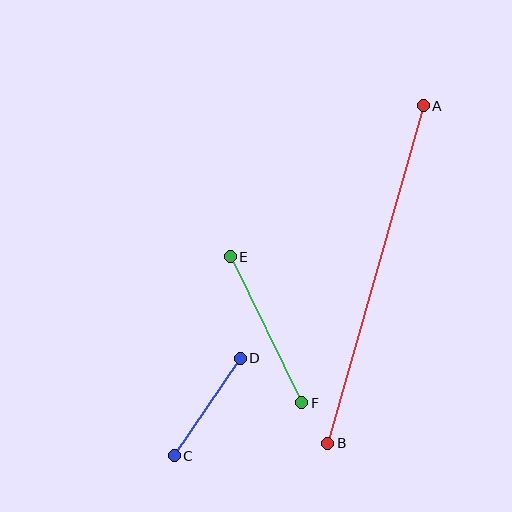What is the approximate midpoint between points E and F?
The midpoint is at approximately (266, 330) pixels.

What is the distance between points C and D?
The distance is approximately 118 pixels.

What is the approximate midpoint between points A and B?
The midpoint is at approximately (376, 274) pixels.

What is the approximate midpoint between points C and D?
The midpoint is at approximately (207, 407) pixels.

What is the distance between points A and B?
The distance is approximately 351 pixels.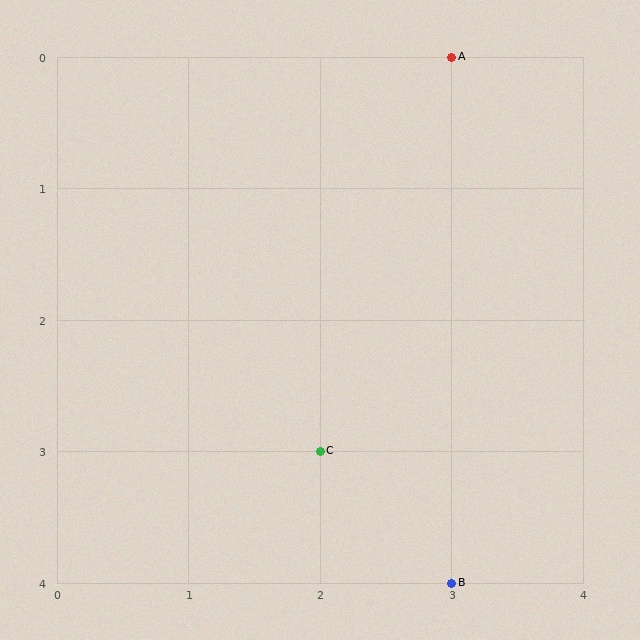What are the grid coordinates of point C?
Point C is at grid coordinates (2, 3).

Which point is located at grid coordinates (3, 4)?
Point B is at (3, 4).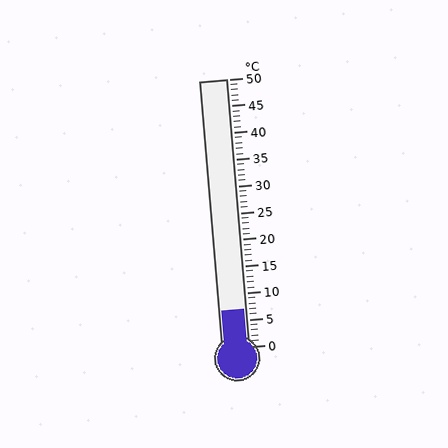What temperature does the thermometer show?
The thermometer shows approximately 7°C.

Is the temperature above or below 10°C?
The temperature is below 10°C.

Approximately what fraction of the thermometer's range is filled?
The thermometer is filled to approximately 15% of its range.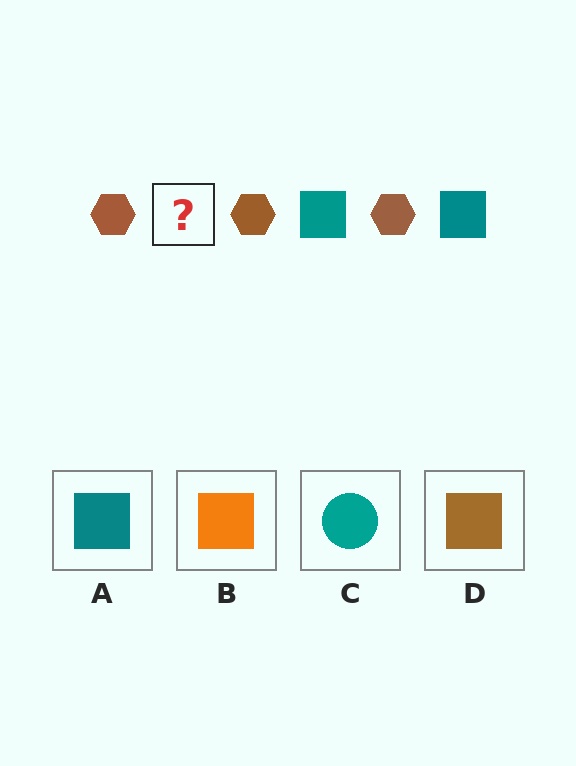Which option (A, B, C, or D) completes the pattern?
A.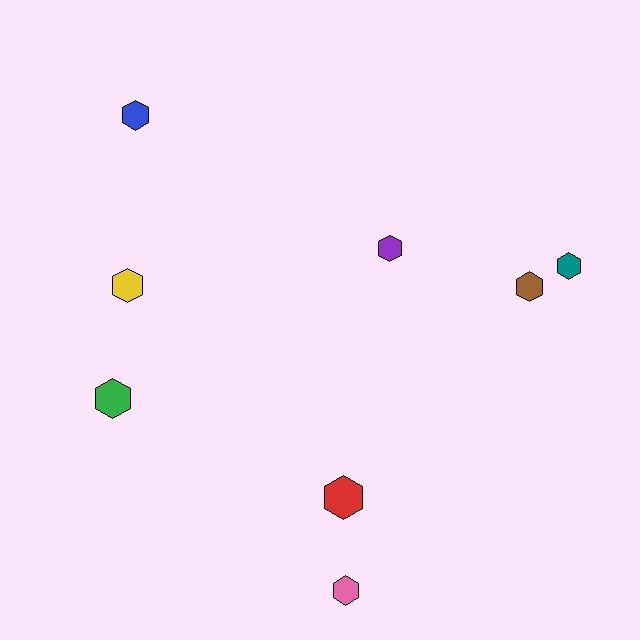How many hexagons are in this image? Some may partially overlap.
There are 8 hexagons.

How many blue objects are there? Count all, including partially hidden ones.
There is 1 blue object.